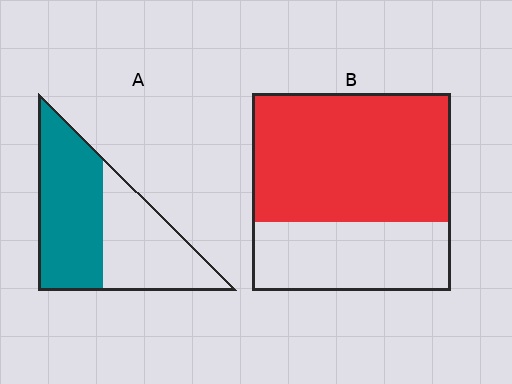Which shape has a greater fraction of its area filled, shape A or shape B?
Shape B.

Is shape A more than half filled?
Yes.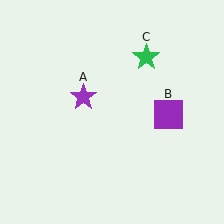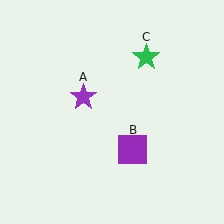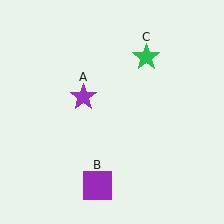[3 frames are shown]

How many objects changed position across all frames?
1 object changed position: purple square (object B).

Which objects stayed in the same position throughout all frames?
Purple star (object A) and green star (object C) remained stationary.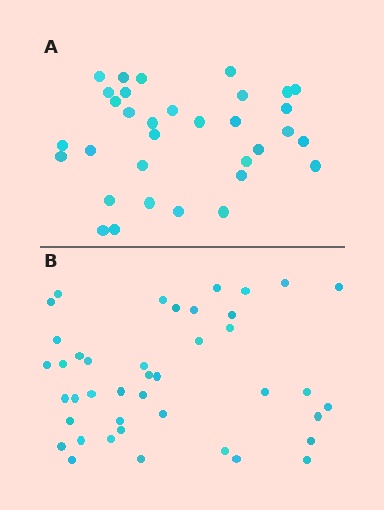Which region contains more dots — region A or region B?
Region B (the bottom region) has more dots.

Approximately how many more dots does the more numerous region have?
Region B has roughly 8 or so more dots than region A.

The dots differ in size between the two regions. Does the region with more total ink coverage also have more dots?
No. Region A has more total ink coverage because its dots are larger, but region B actually contains more individual dots. Total area can be misleading — the number of items is what matters here.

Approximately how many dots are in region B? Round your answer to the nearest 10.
About 40 dots. (The exact count is 42, which rounds to 40.)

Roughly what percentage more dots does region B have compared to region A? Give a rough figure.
About 25% more.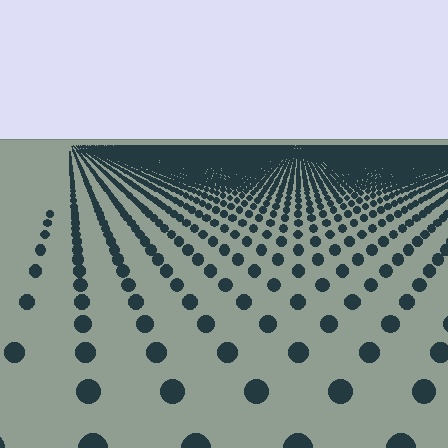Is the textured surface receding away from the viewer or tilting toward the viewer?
The surface is receding away from the viewer. Texture elements get smaller and denser toward the top.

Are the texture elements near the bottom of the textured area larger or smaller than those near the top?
Larger. Near the bottom, elements are closer to the viewer and appear at a bigger on-screen size.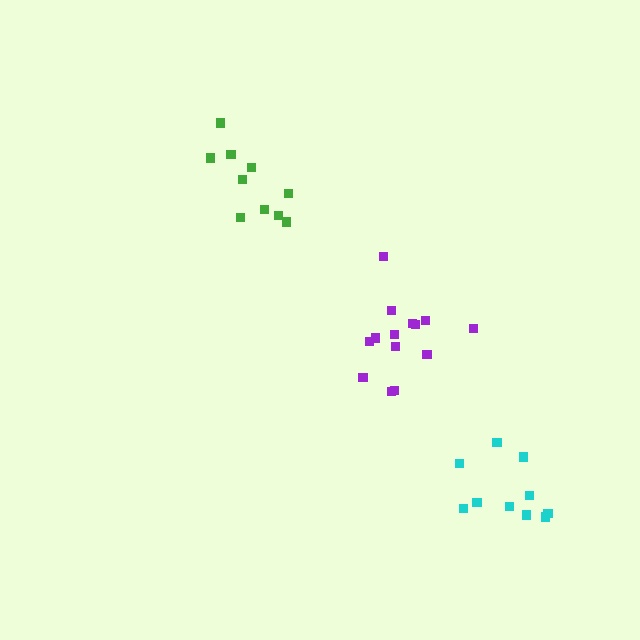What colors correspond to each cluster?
The clusters are colored: purple, green, cyan.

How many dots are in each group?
Group 1: 14 dots, Group 2: 10 dots, Group 3: 10 dots (34 total).